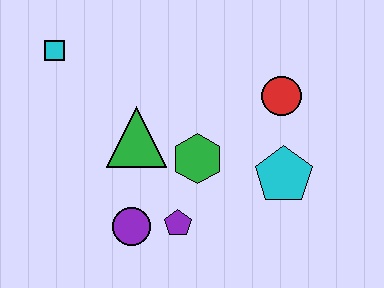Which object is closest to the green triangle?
The green hexagon is closest to the green triangle.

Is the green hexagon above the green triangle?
No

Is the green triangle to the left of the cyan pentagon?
Yes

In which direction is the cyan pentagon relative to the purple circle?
The cyan pentagon is to the right of the purple circle.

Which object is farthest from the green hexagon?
The cyan square is farthest from the green hexagon.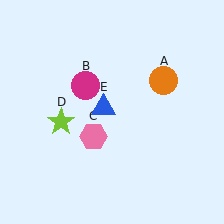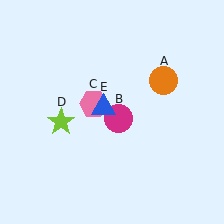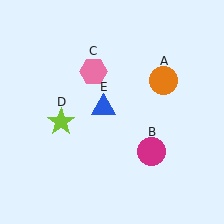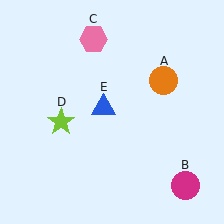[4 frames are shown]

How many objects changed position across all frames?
2 objects changed position: magenta circle (object B), pink hexagon (object C).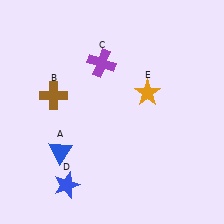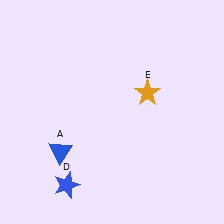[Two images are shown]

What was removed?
The brown cross (B), the purple cross (C) were removed in Image 2.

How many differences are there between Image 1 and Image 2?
There are 2 differences between the two images.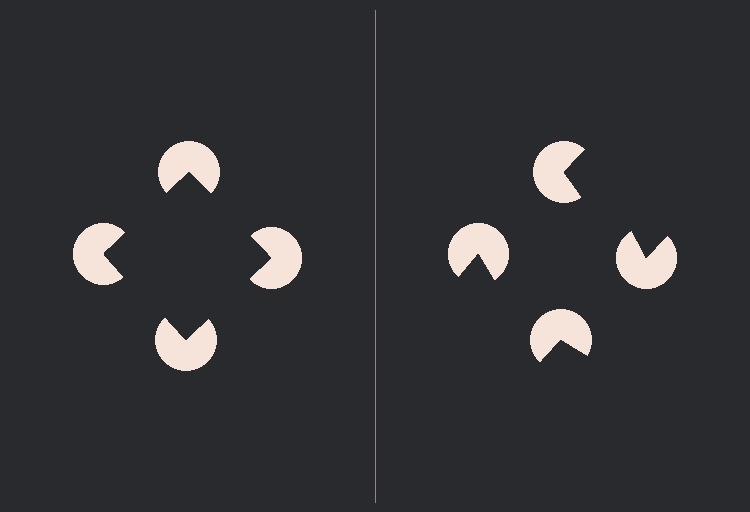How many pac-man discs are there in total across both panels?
8 — 4 on each side.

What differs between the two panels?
The pac-man discs are positioned identically on both sides; only the wedge orientations differ. On the left they align to a square; on the right they are misaligned.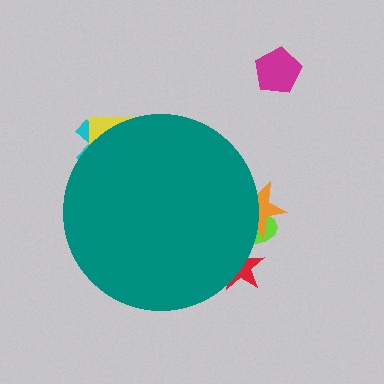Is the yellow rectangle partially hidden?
Yes, the yellow rectangle is partially hidden behind the teal circle.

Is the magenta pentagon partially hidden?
No, the magenta pentagon is fully visible.